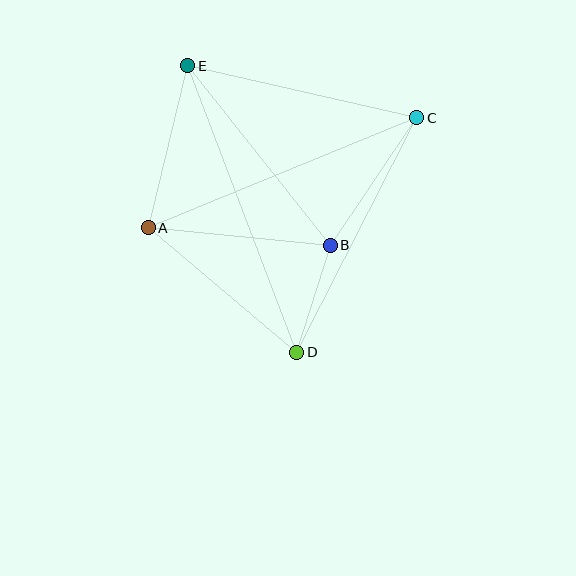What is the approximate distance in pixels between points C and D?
The distance between C and D is approximately 263 pixels.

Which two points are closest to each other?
Points B and D are closest to each other.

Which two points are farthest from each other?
Points D and E are farthest from each other.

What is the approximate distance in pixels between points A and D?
The distance between A and D is approximately 194 pixels.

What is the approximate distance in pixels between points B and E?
The distance between B and E is approximately 229 pixels.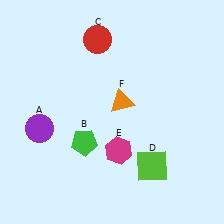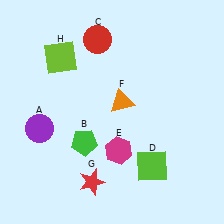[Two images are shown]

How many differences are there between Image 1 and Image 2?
There are 2 differences between the two images.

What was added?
A red star (G), a lime square (H) were added in Image 2.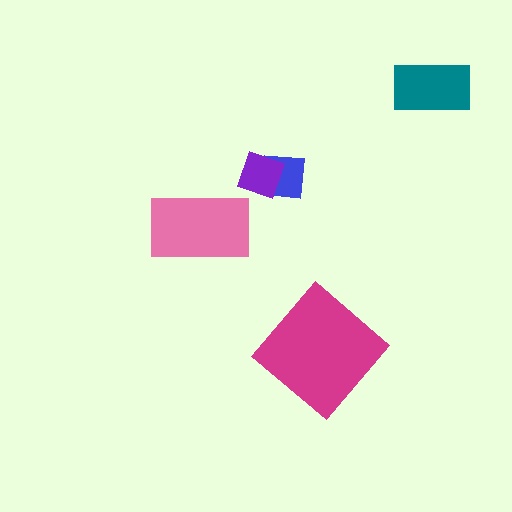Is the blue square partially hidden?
Yes, it is partially covered by another shape.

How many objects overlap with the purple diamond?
1 object overlaps with the purple diamond.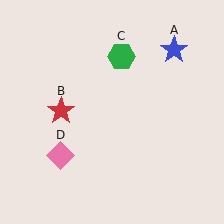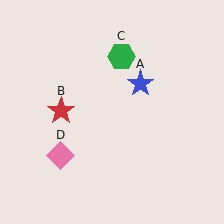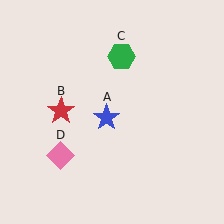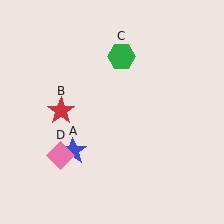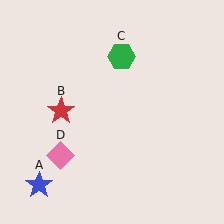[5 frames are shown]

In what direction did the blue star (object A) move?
The blue star (object A) moved down and to the left.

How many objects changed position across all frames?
1 object changed position: blue star (object A).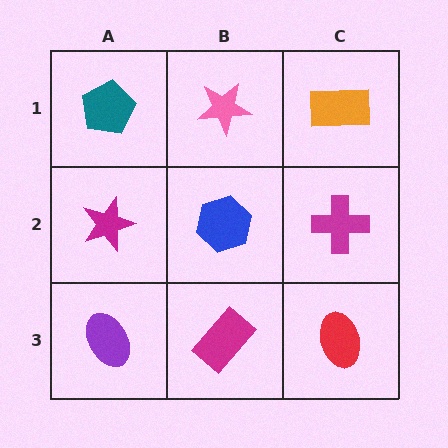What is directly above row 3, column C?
A magenta cross.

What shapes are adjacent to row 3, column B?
A blue hexagon (row 2, column B), a purple ellipse (row 3, column A), a red ellipse (row 3, column C).